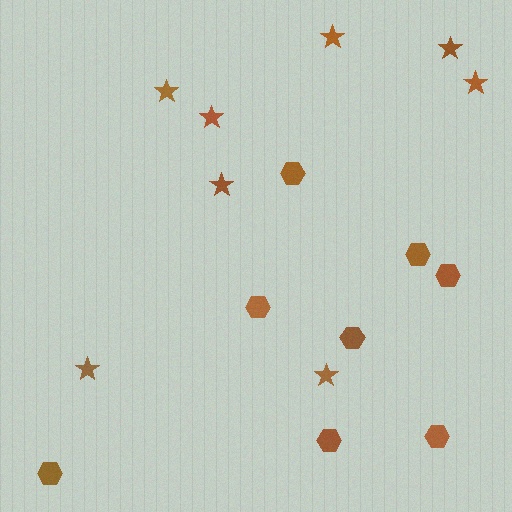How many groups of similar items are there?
There are 2 groups: one group of hexagons (8) and one group of stars (8).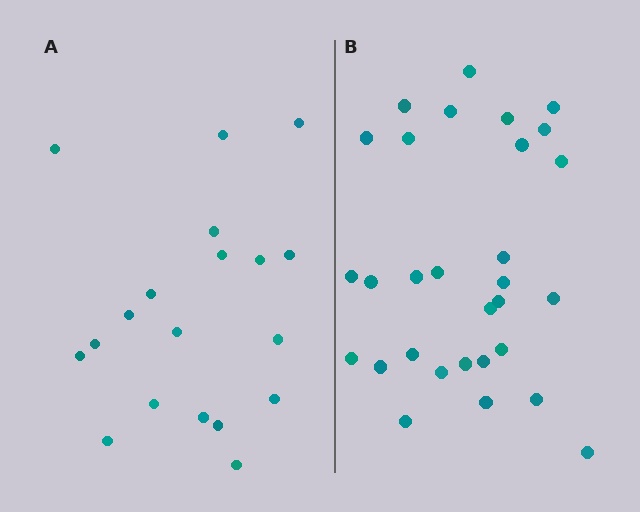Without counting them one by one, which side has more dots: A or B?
Region B (the right region) has more dots.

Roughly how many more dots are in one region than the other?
Region B has roughly 12 or so more dots than region A.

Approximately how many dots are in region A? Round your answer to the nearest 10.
About 20 dots. (The exact count is 19, which rounds to 20.)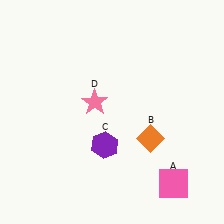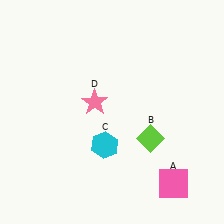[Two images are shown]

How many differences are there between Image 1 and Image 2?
There are 2 differences between the two images.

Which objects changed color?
B changed from orange to lime. C changed from purple to cyan.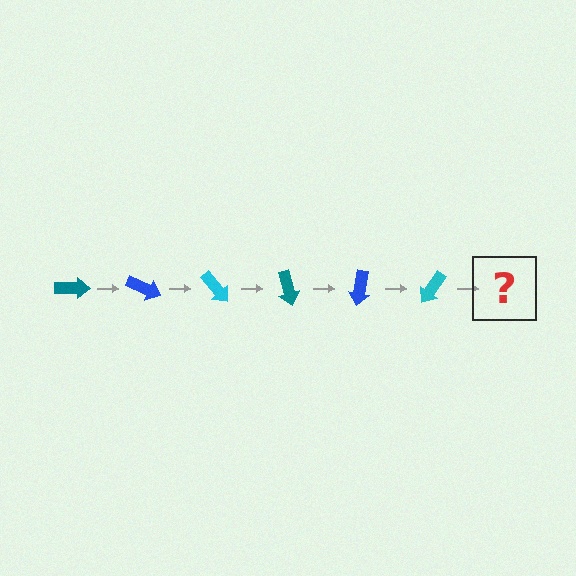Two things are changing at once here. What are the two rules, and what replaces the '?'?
The two rules are that it rotates 25 degrees each step and the color cycles through teal, blue, and cyan. The '?' should be a teal arrow, rotated 150 degrees from the start.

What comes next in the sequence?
The next element should be a teal arrow, rotated 150 degrees from the start.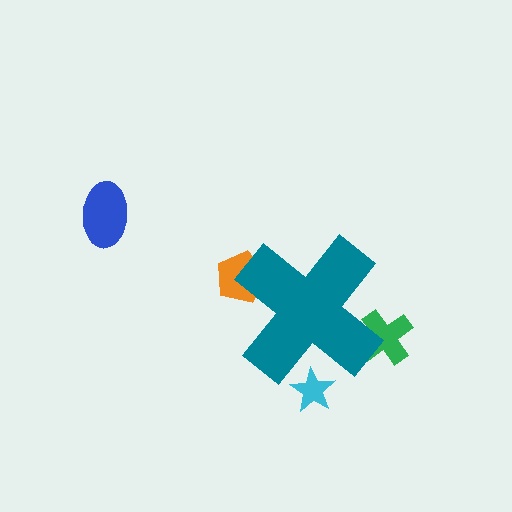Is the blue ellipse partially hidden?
No, the blue ellipse is fully visible.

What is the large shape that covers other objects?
A teal cross.